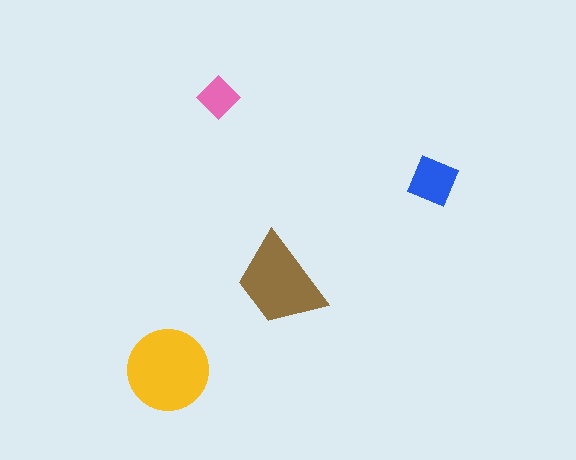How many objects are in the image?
There are 4 objects in the image.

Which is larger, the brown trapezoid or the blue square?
The brown trapezoid.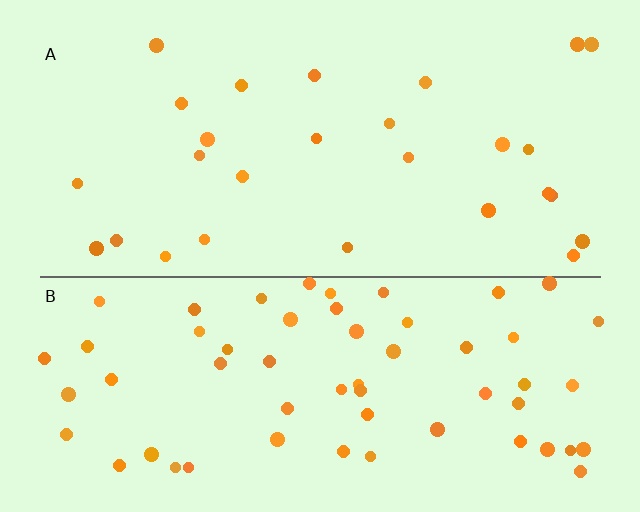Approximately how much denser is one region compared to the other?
Approximately 2.2× — region B over region A.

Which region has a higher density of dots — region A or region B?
B (the bottom).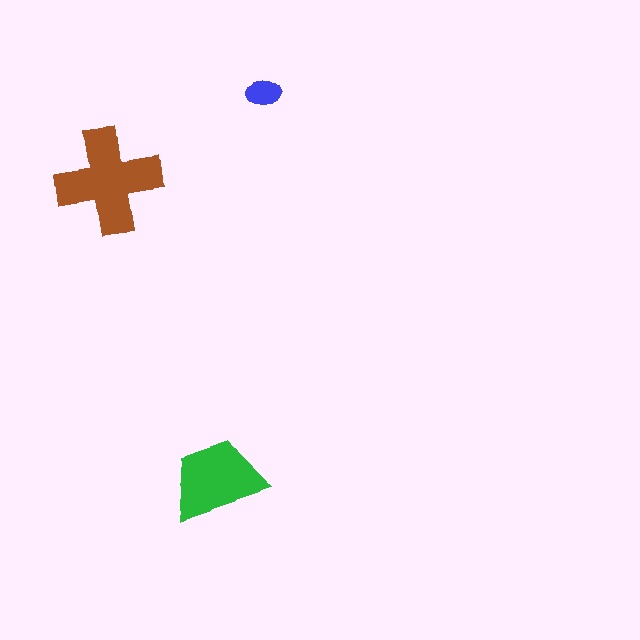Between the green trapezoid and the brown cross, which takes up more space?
The brown cross.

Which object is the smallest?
The blue ellipse.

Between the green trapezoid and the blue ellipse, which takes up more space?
The green trapezoid.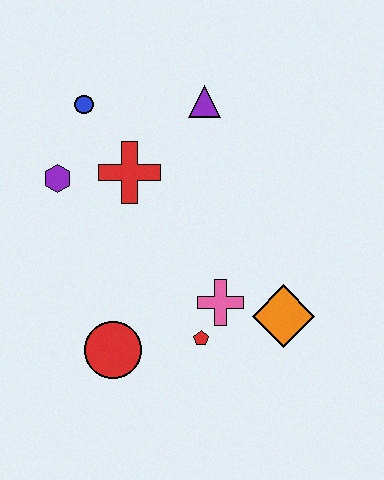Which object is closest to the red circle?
The red pentagon is closest to the red circle.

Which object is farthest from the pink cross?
The blue circle is farthest from the pink cross.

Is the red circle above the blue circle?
No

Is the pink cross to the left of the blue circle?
No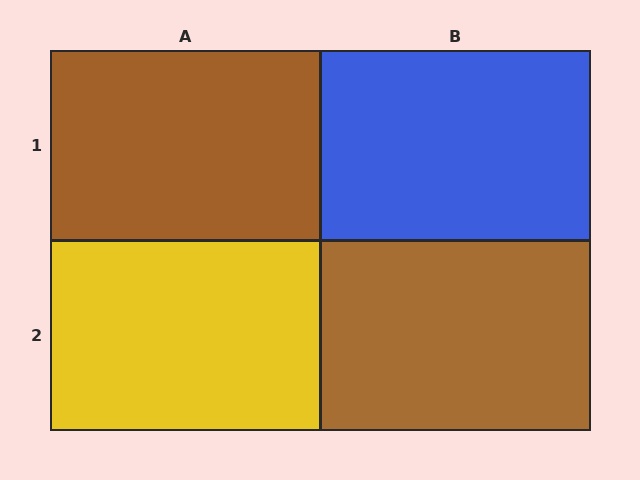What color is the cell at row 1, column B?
Blue.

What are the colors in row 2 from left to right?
Yellow, brown.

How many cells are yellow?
1 cell is yellow.